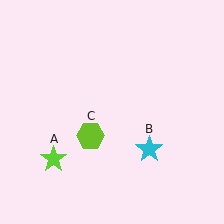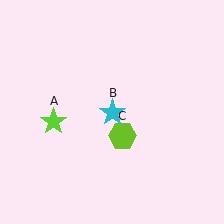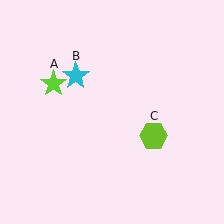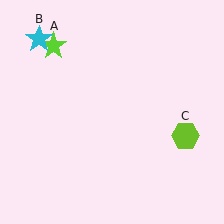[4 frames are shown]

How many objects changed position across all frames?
3 objects changed position: lime star (object A), cyan star (object B), lime hexagon (object C).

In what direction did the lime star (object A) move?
The lime star (object A) moved up.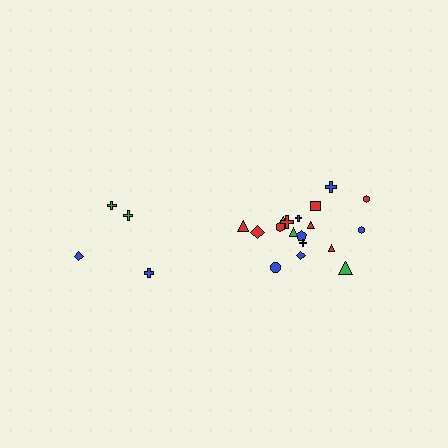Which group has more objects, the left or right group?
The right group.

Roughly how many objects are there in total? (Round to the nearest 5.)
Roughly 20 objects in total.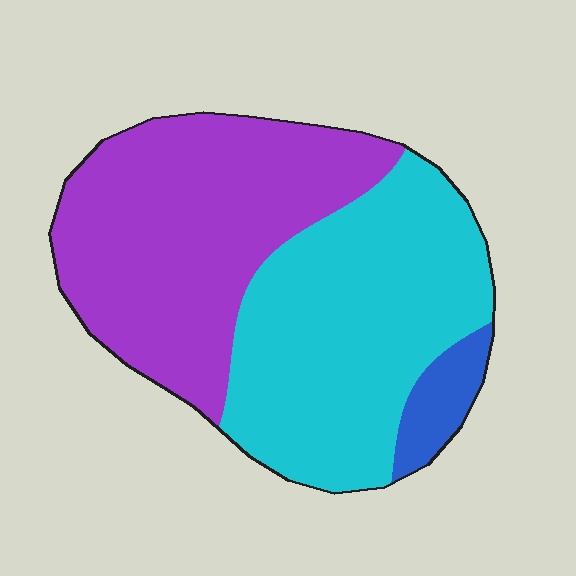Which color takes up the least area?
Blue, at roughly 5%.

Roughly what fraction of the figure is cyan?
Cyan covers roughly 45% of the figure.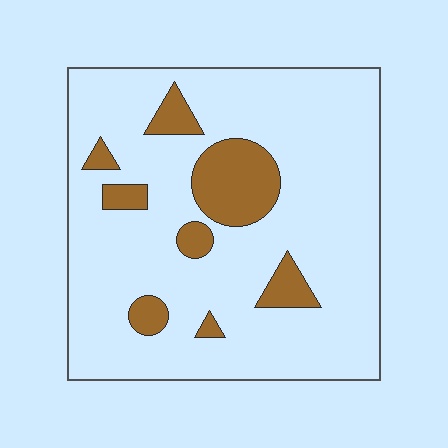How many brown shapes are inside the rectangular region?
8.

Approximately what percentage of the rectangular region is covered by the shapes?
Approximately 15%.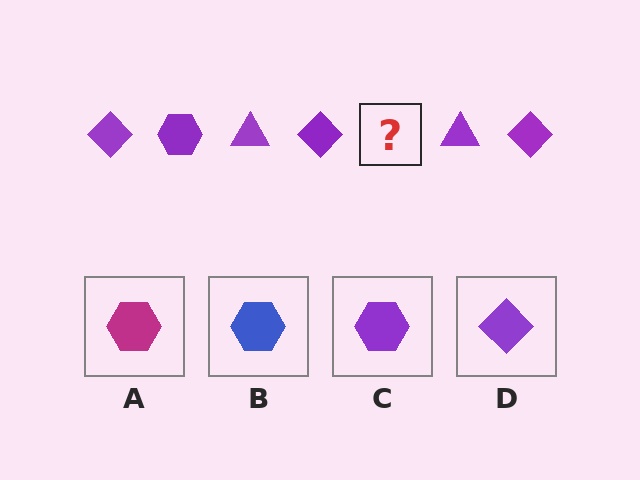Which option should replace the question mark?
Option C.